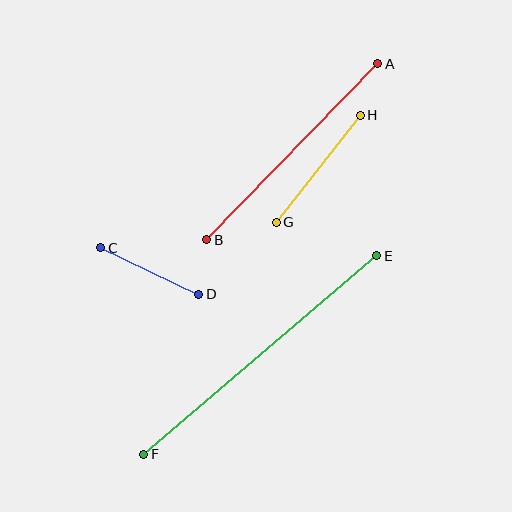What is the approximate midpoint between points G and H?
The midpoint is at approximately (318, 169) pixels.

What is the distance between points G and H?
The distance is approximately 136 pixels.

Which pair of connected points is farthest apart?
Points E and F are farthest apart.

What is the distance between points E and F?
The distance is approximately 306 pixels.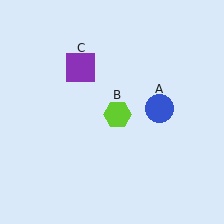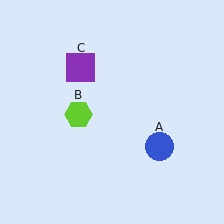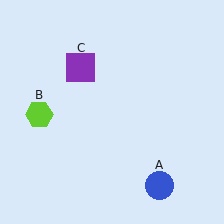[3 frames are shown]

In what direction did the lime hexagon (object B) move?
The lime hexagon (object B) moved left.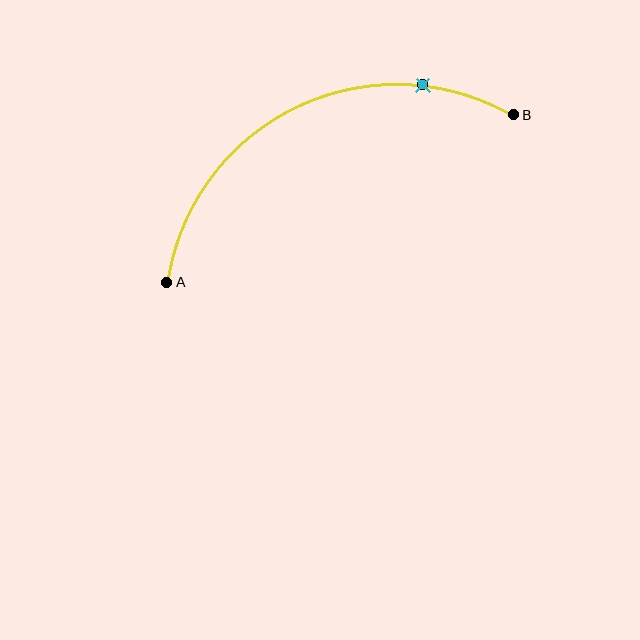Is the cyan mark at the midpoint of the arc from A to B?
No. The cyan mark lies on the arc but is closer to endpoint B. The arc midpoint would be at the point on the curve equidistant along the arc from both A and B.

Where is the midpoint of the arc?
The arc midpoint is the point on the curve farthest from the straight line joining A and B. It sits above that line.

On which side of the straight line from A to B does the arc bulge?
The arc bulges above the straight line connecting A and B.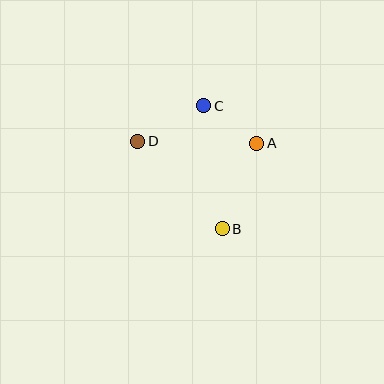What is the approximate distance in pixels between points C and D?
The distance between C and D is approximately 75 pixels.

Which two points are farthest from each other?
Points B and C are farthest from each other.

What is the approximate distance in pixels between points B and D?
The distance between B and D is approximately 121 pixels.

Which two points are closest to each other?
Points A and C are closest to each other.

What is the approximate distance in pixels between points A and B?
The distance between A and B is approximately 92 pixels.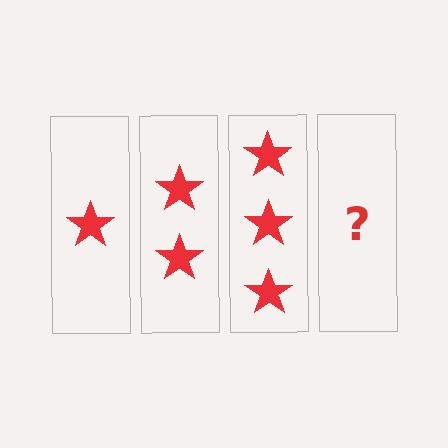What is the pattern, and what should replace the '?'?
The pattern is that each step adds one more star. The '?' should be 4 stars.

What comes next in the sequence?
The next element should be 4 stars.